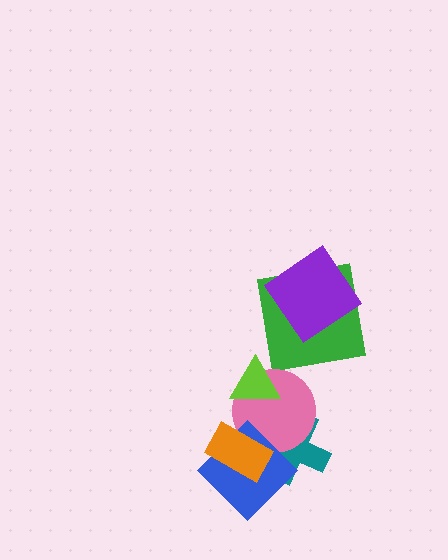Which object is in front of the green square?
The purple diamond is in front of the green square.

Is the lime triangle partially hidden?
No, no other shape covers it.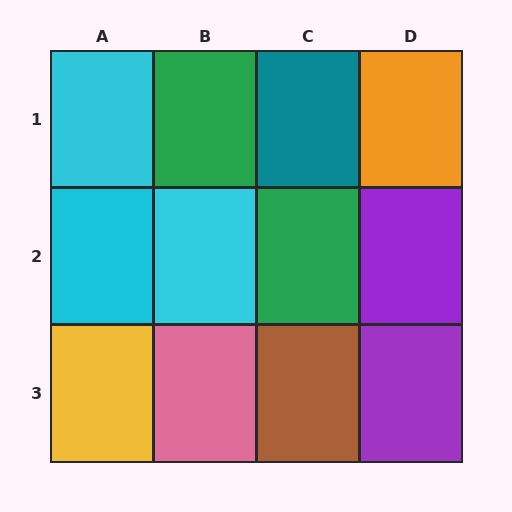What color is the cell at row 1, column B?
Green.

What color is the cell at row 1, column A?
Cyan.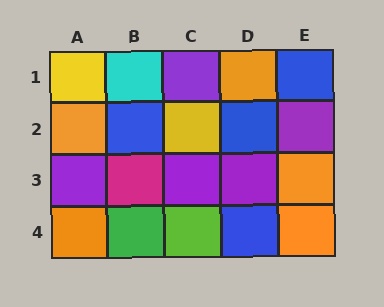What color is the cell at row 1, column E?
Blue.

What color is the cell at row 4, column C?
Lime.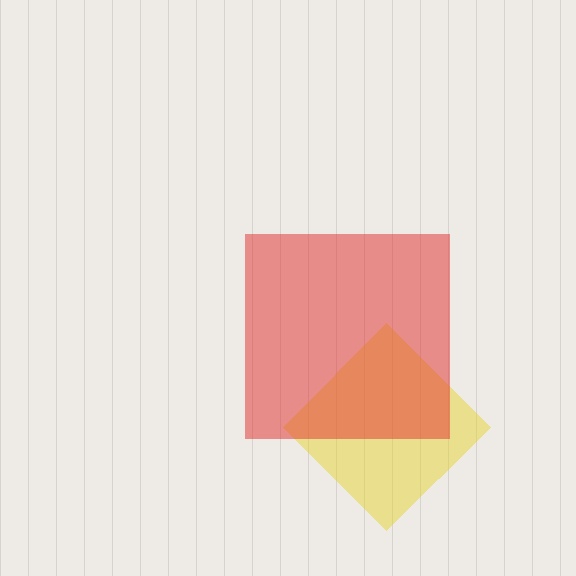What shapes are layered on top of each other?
The layered shapes are: a yellow diamond, a red square.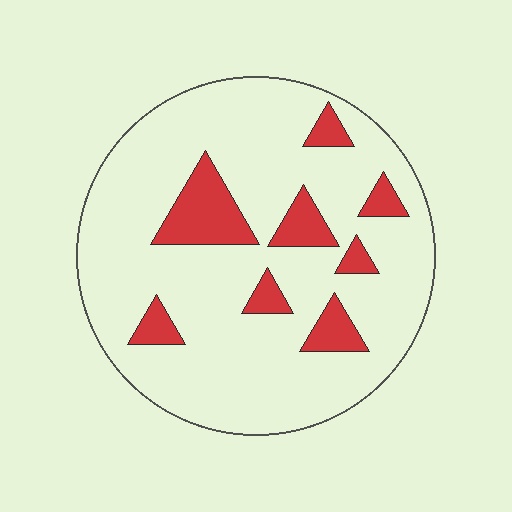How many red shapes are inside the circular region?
8.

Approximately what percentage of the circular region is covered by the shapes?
Approximately 15%.